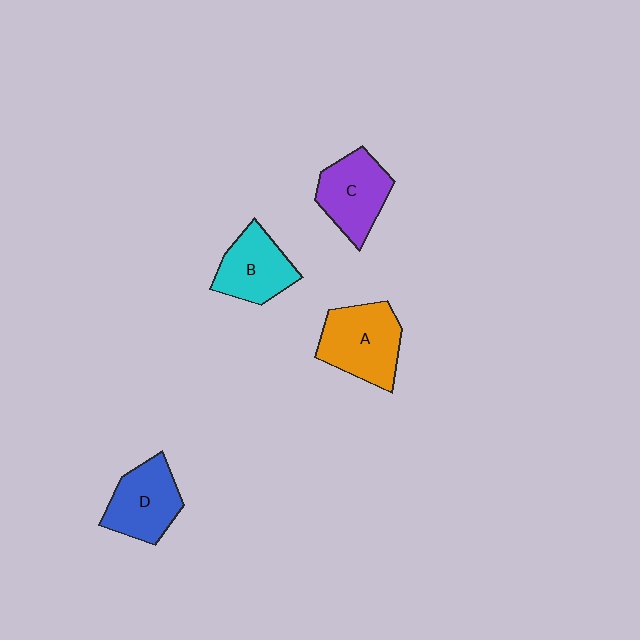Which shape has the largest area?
Shape A (orange).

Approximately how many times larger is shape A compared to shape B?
Approximately 1.2 times.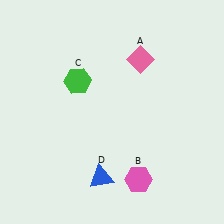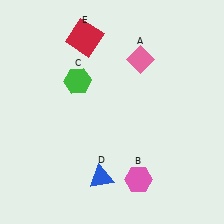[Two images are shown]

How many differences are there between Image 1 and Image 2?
There is 1 difference between the two images.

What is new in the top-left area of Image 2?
A red square (E) was added in the top-left area of Image 2.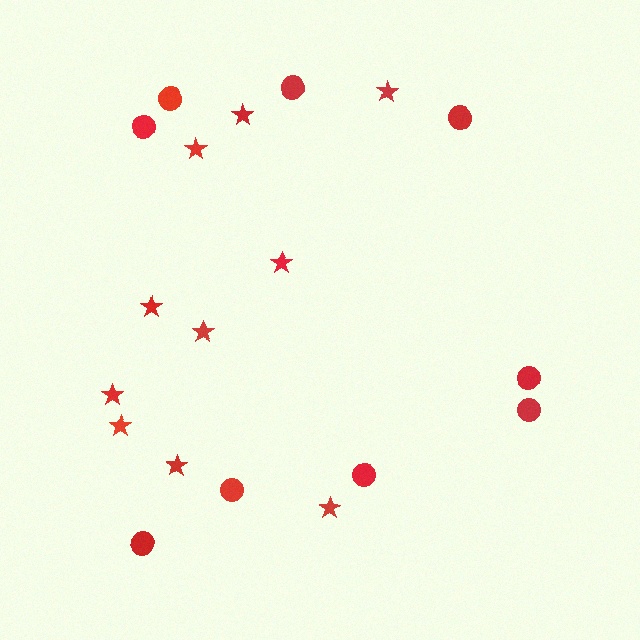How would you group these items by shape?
There are 2 groups: one group of stars (10) and one group of circles (9).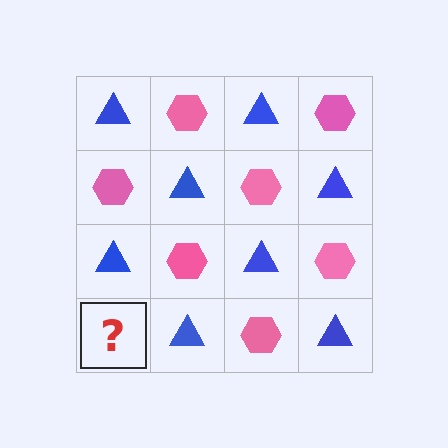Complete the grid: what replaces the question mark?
The question mark should be replaced with a pink hexagon.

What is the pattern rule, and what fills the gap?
The rule is that it alternates blue triangle and pink hexagon in a checkerboard pattern. The gap should be filled with a pink hexagon.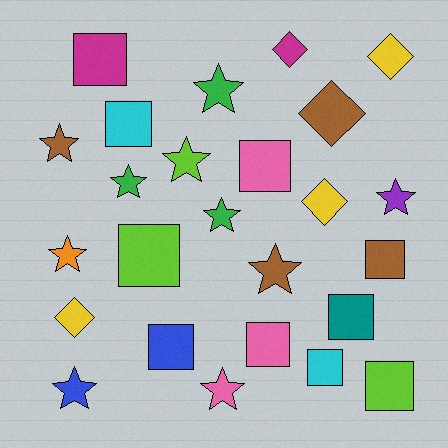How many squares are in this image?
There are 10 squares.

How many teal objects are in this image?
There is 1 teal object.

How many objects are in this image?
There are 25 objects.